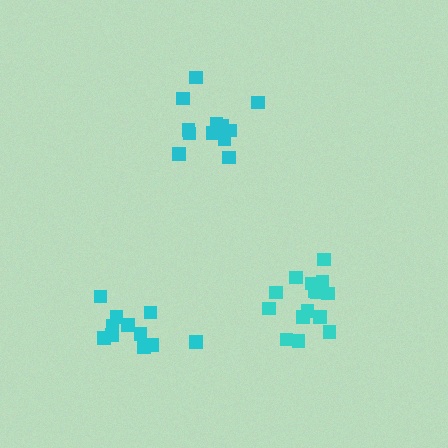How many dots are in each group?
Group 1: 15 dots, Group 2: 11 dots, Group 3: 12 dots (38 total).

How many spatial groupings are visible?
There are 3 spatial groupings.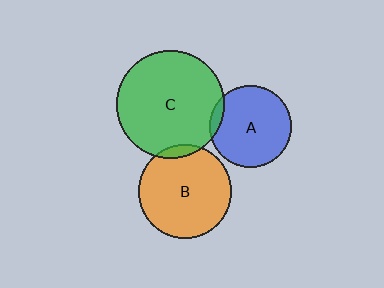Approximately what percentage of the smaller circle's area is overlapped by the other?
Approximately 5%.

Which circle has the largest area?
Circle C (green).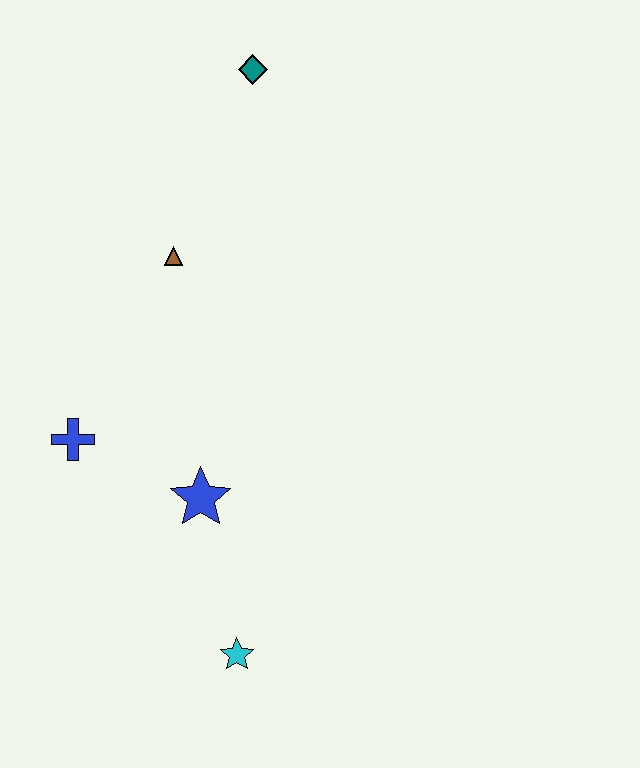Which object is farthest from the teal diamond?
The cyan star is farthest from the teal diamond.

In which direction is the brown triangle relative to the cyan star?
The brown triangle is above the cyan star.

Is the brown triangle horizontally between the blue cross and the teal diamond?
Yes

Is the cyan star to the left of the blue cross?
No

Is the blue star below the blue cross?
Yes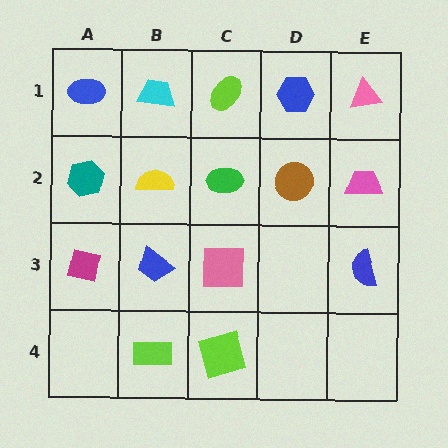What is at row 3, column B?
A blue trapezoid.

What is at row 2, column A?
A teal hexagon.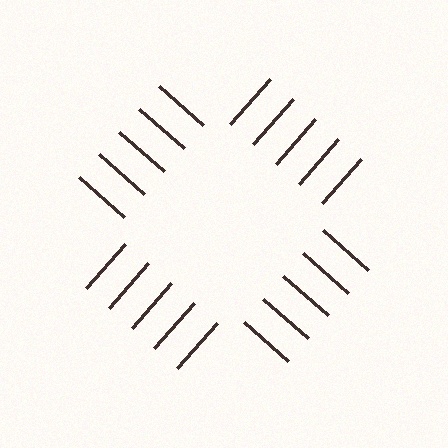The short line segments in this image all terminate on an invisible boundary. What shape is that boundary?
An illusory square — the line segments terminate on its edges but no continuous stroke is drawn.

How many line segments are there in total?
20 — 5 along each of the 4 edges.